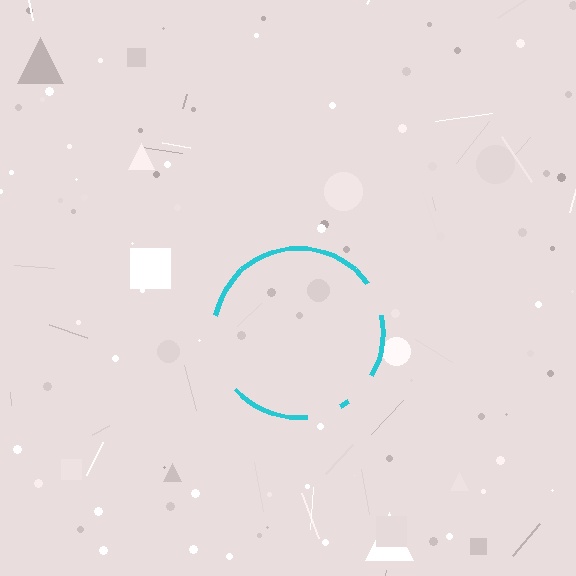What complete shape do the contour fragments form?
The contour fragments form a circle.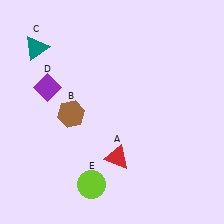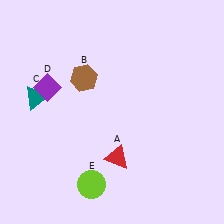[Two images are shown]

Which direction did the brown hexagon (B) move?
The brown hexagon (B) moved up.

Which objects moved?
The objects that moved are: the brown hexagon (B), the teal triangle (C).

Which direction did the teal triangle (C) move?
The teal triangle (C) moved down.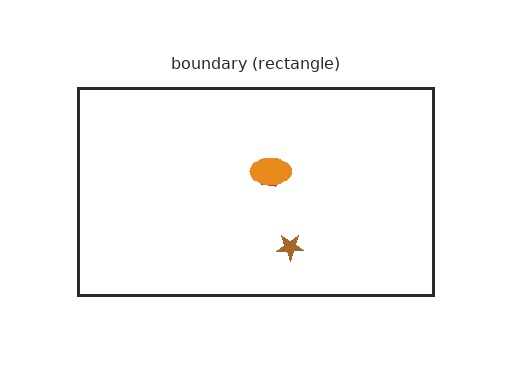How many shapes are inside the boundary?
3 inside, 0 outside.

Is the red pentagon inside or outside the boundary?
Inside.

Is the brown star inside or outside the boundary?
Inside.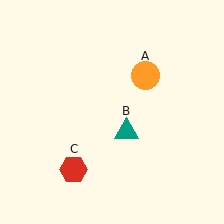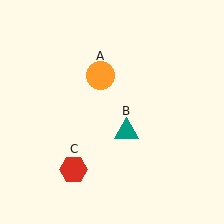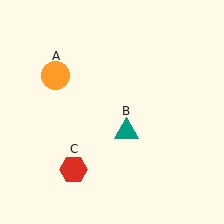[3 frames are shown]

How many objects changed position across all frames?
1 object changed position: orange circle (object A).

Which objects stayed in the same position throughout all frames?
Teal triangle (object B) and red hexagon (object C) remained stationary.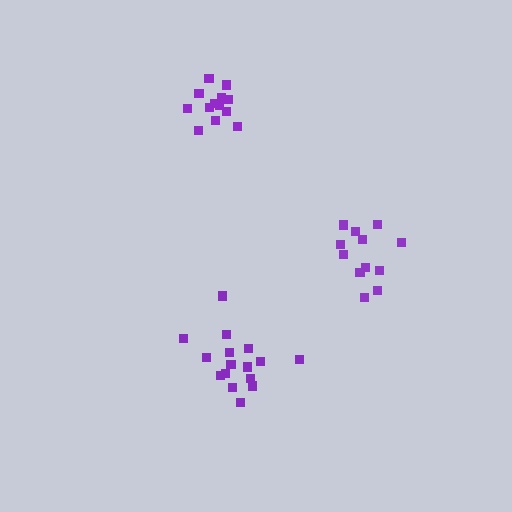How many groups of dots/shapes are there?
There are 3 groups.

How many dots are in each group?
Group 1: 16 dots, Group 2: 12 dots, Group 3: 13 dots (41 total).